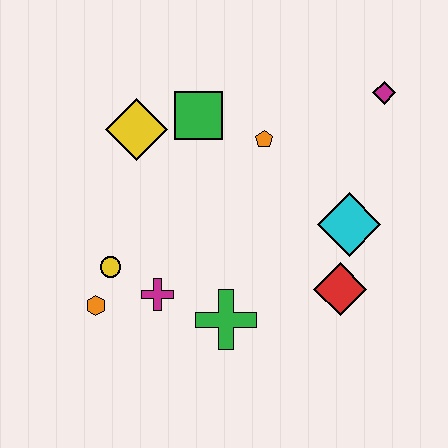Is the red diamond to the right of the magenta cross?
Yes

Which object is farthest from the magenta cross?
The magenta diamond is farthest from the magenta cross.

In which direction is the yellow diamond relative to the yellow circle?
The yellow diamond is above the yellow circle.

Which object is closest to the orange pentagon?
The green square is closest to the orange pentagon.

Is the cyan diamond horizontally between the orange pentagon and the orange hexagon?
No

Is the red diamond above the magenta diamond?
No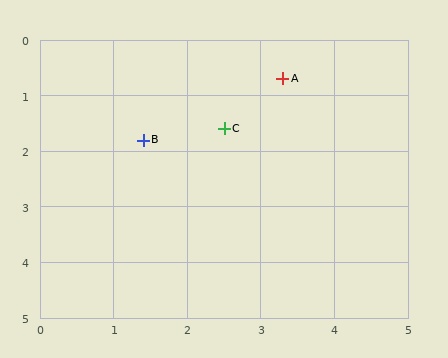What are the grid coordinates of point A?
Point A is at approximately (3.3, 0.7).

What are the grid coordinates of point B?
Point B is at approximately (1.4, 1.8).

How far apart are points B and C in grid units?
Points B and C are about 1.1 grid units apart.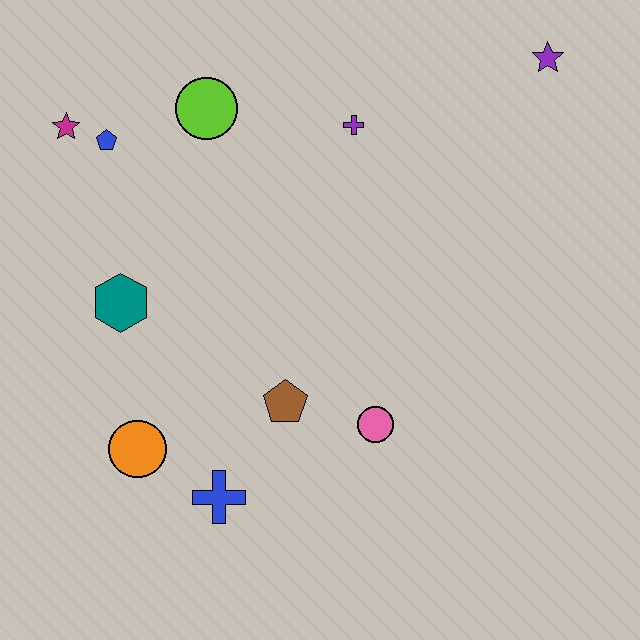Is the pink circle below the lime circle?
Yes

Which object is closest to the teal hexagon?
The orange circle is closest to the teal hexagon.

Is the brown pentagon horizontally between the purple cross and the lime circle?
Yes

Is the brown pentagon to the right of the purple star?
No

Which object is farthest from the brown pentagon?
The purple star is farthest from the brown pentagon.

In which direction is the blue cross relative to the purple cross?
The blue cross is below the purple cross.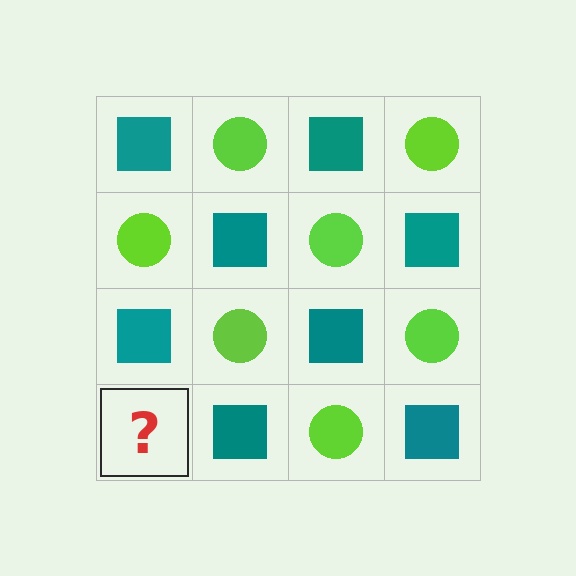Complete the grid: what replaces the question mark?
The question mark should be replaced with a lime circle.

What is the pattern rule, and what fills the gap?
The rule is that it alternates teal square and lime circle in a checkerboard pattern. The gap should be filled with a lime circle.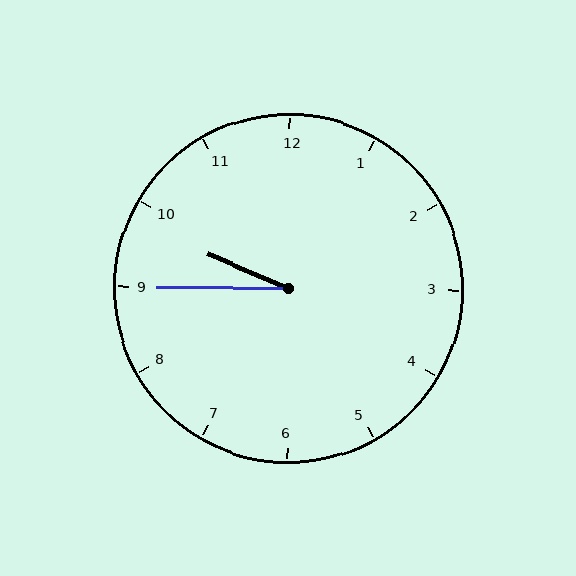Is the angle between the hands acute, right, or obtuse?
It is acute.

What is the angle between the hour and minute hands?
Approximately 22 degrees.